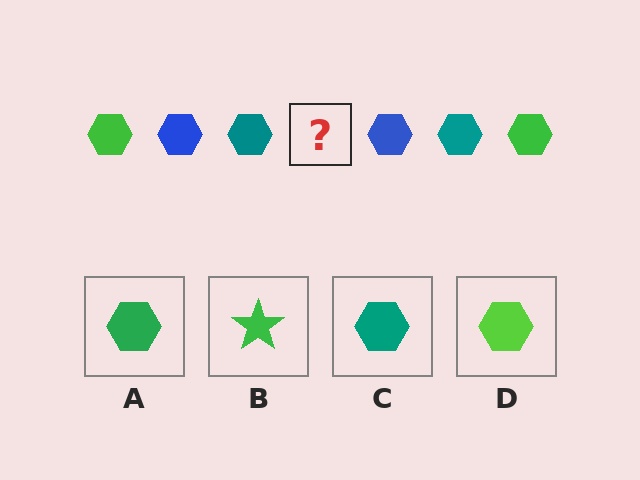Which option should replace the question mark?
Option A.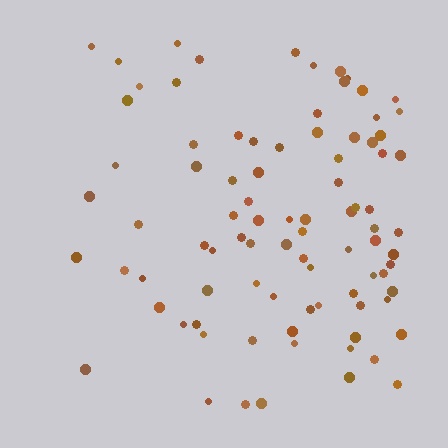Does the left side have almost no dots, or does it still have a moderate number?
Still a moderate number, just noticeably fewer than the right.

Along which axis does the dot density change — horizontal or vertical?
Horizontal.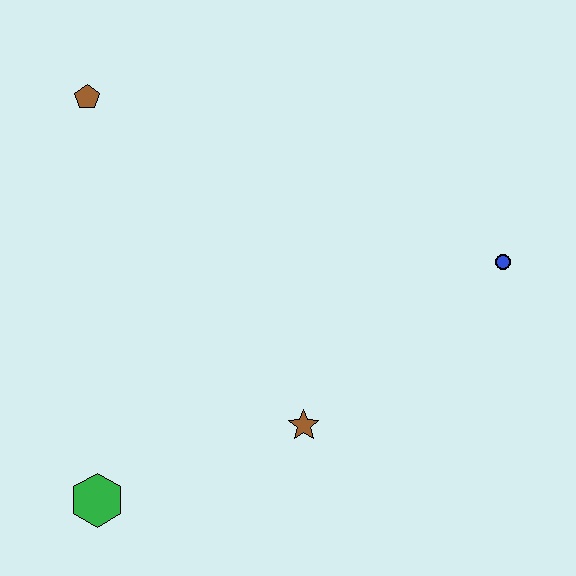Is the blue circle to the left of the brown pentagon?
No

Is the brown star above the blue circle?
No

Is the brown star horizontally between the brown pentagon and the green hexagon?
No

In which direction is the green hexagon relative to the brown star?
The green hexagon is to the left of the brown star.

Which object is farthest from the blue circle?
The green hexagon is farthest from the blue circle.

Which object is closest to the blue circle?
The brown star is closest to the blue circle.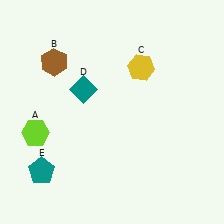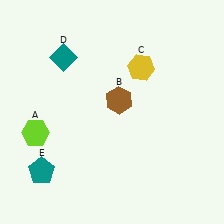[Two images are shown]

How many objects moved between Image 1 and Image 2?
2 objects moved between the two images.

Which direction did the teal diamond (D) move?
The teal diamond (D) moved up.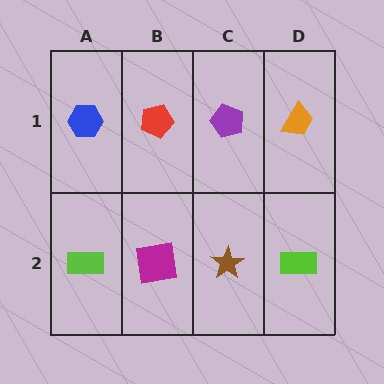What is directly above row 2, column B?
A red pentagon.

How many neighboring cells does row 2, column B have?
3.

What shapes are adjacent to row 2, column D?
An orange trapezoid (row 1, column D), a brown star (row 2, column C).